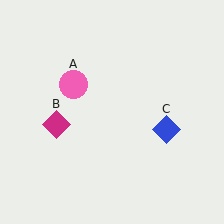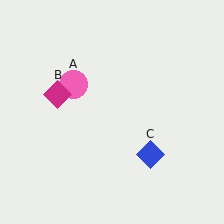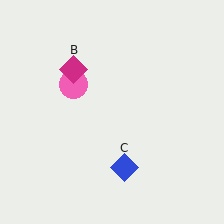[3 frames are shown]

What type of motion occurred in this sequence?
The magenta diamond (object B), blue diamond (object C) rotated clockwise around the center of the scene.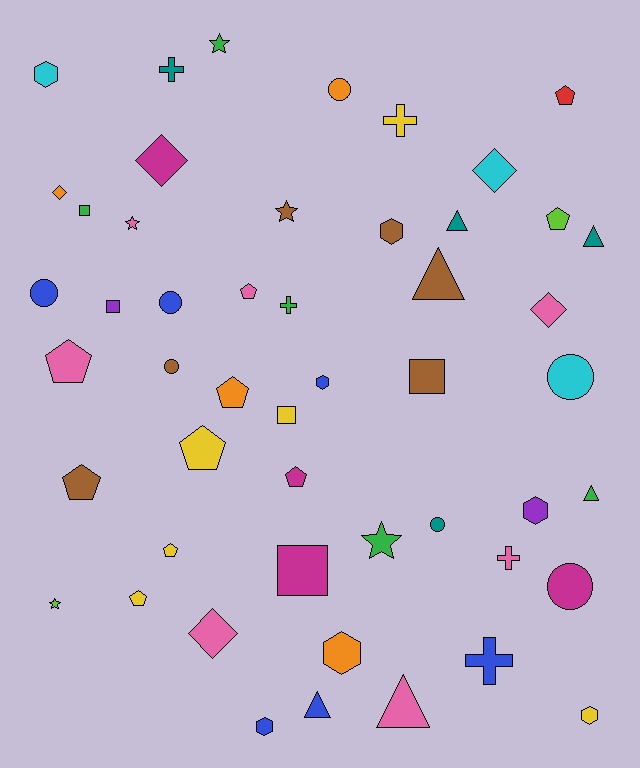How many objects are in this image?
There are 50 objects.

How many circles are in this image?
There are 7 circles.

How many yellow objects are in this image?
There are 6 yellow objects.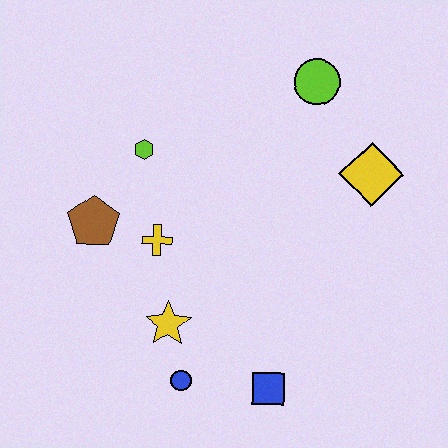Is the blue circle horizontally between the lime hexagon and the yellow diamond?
Yes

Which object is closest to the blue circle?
The yellow star is closest to the blue circle.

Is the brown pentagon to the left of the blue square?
Yes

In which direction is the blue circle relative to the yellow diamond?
The blue circle is below the yellow diamond.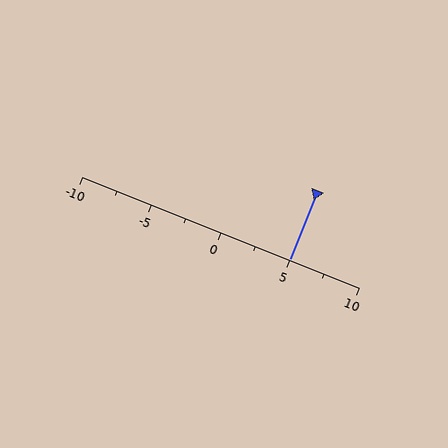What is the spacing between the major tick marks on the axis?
The major ticks are spaced 5 apart.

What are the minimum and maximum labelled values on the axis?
The axis runs from -10 to 10.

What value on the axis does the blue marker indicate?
The marker indicates approximately 5.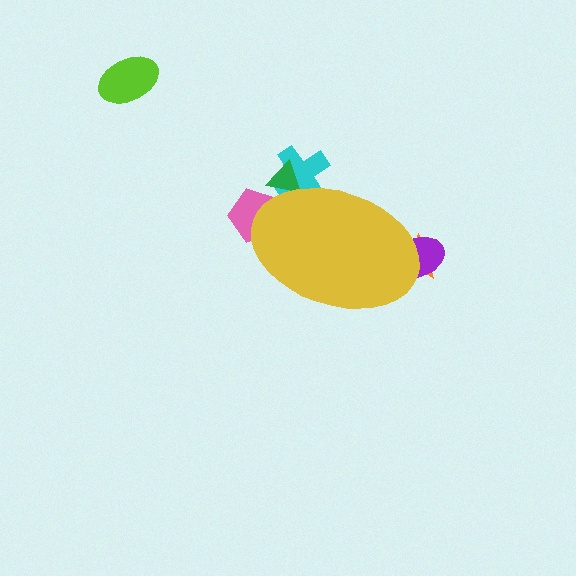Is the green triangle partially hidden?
Yes, the green triangle is partially hidden behind the yellow ellipse.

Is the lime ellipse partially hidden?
No, the lime ellipse is fully visible.